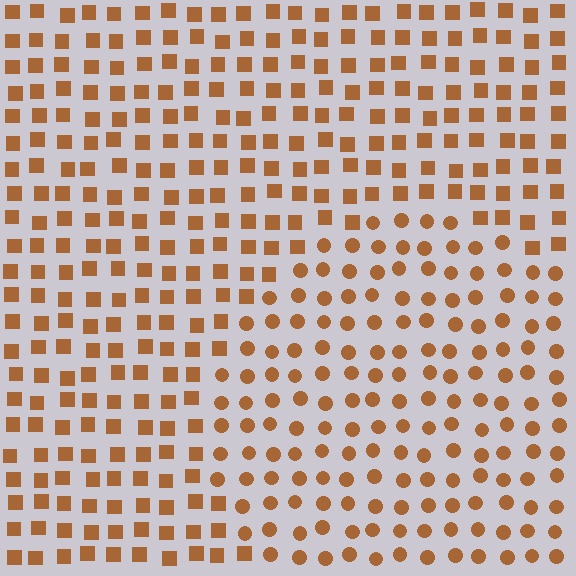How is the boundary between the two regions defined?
The boundary is defined by a change in element shape: circles inside vs. squares outside. All elements share the same color and spacing.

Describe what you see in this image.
The image is filled with small brown elements arranged in a uniform grid. A circle-shaped region contains circles, while the surrounding area contains squares. The boundary is defined purely by the change in element shape.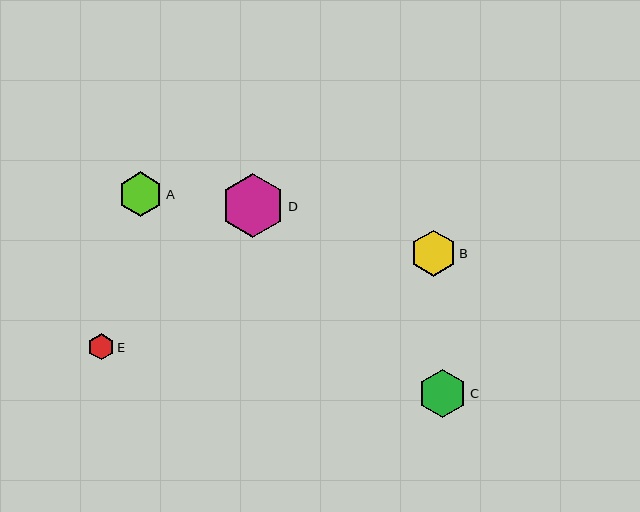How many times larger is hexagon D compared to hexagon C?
Hexagon D is approximately 1.3 times the size of hexagon C.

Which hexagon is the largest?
Hexagon D is the largest with a size of approximately 64 pixels.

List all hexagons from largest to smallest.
From largest to smallest: D, C, B, A, E.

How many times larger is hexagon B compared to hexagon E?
Hexagon B is approximately 1.7 times the size of hexagon E.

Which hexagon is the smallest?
Hexagon E is the smallest with a size of approximately 26 pixels.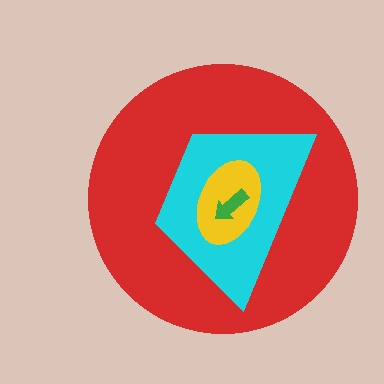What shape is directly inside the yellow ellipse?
The green arrow.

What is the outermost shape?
The red circle.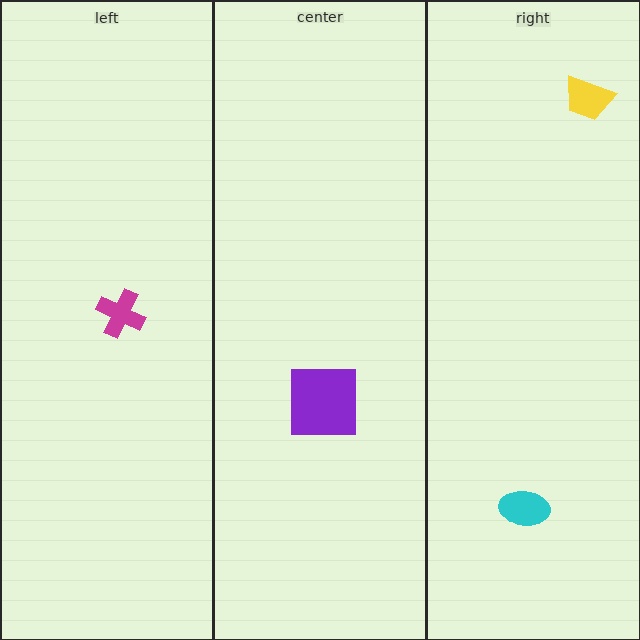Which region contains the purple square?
The center region.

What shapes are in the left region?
The magenta cross.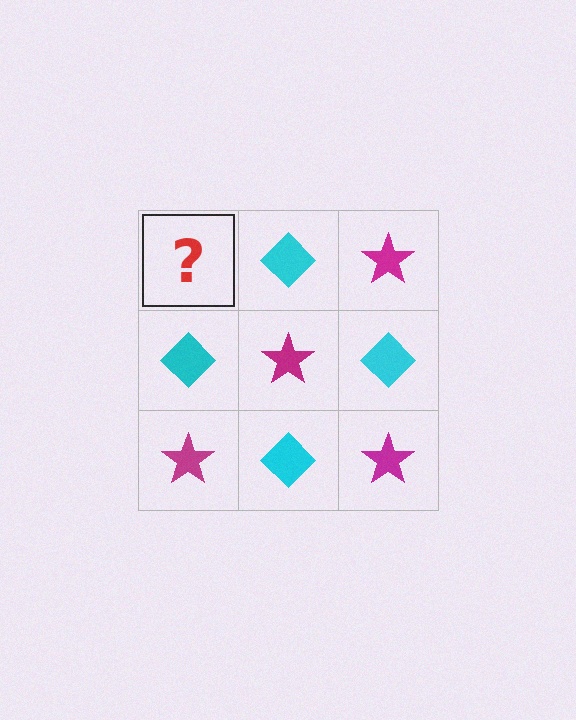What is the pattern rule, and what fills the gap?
The rule is that it alternates magenta star and cyan diamond in a checkerboard pattern. The gap should be filled with a magenta star.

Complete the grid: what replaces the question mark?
The question mark should be replaced with a magenta star.